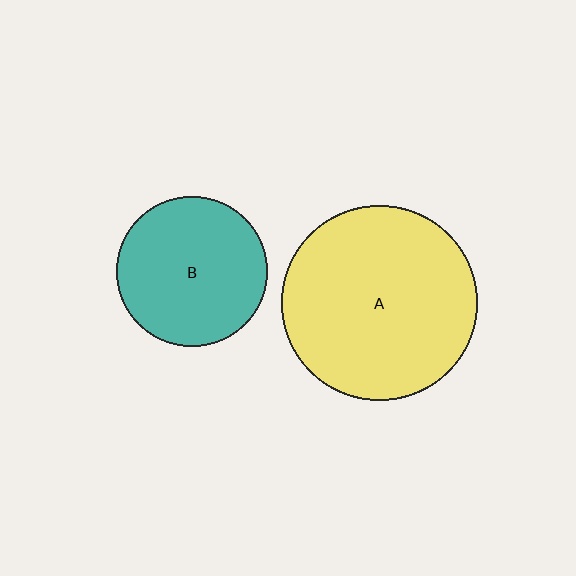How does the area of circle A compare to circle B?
Approximately 1.7 times.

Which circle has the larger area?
Circle A (yellow).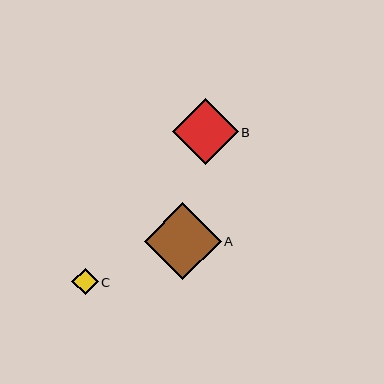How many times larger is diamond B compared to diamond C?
Diamond B is approximately 2.5 times the size of diamond C.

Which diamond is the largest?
Diamond A is the largest with a size of approximately 77 pixels.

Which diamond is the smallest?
Diamond C is the smallest with a size of approximately 27 pixels.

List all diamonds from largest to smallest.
From largest to smallest: A, B, C.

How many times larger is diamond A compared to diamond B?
Diamond A is approximately 1.2 times the size of diamond B.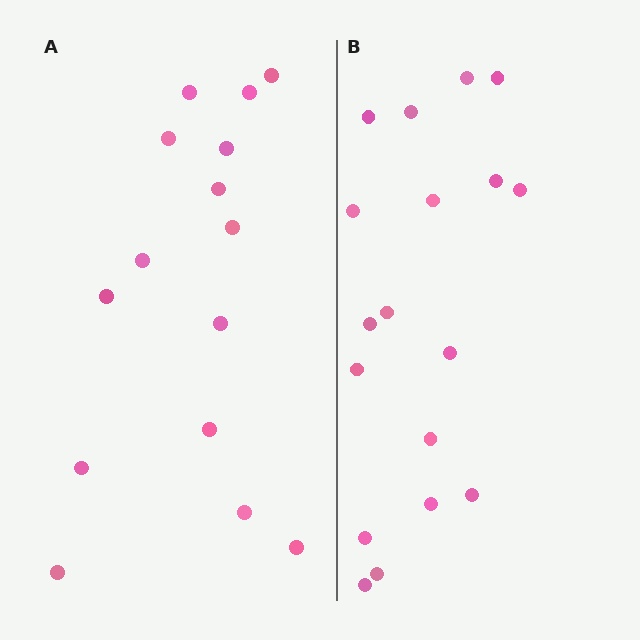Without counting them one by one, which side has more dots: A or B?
Region B (the right region) has more dots.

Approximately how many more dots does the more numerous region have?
Region B has just a few more — roughly 2 or 3 more dots than region A.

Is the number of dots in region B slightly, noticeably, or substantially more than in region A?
Region B has only slightly more — the two regions are fairly close. The ratio is roughly 1.2 to 1.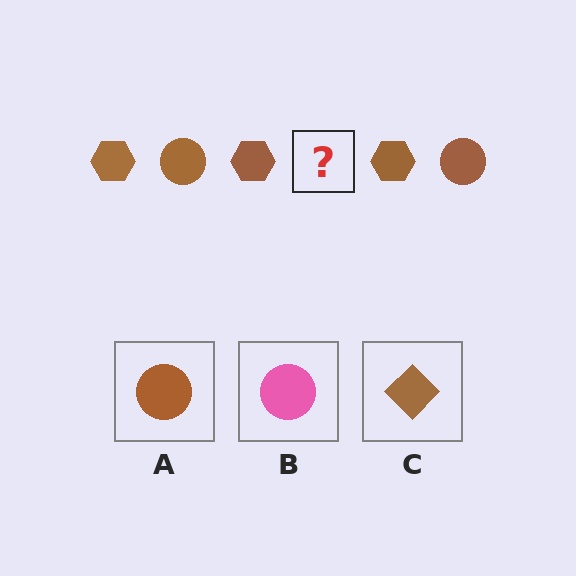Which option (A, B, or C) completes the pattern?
A.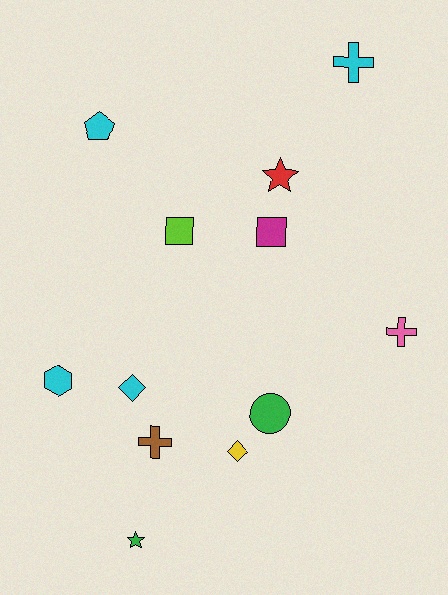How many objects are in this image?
There are 12 objects.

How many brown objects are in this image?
There is 1 brown object.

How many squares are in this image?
There are 2 squares.